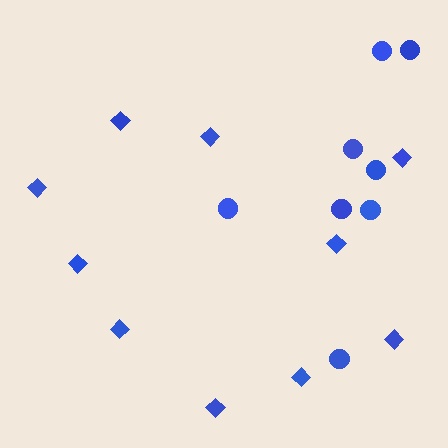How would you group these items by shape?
There are 2 groups: one group of diamonds (10) and one group of circles (8).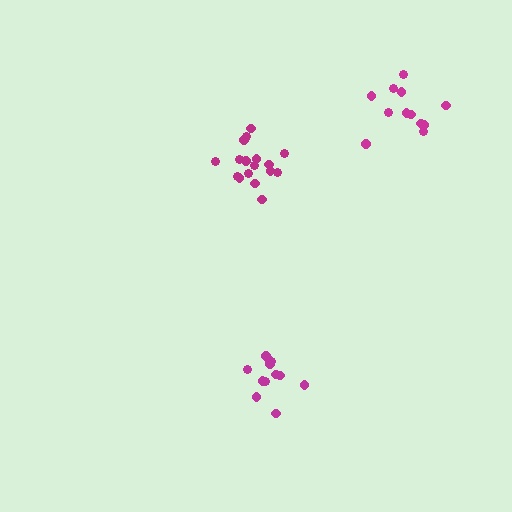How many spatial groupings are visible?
There are 3 spatial groupings.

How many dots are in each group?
Group 1: 12 dots, Group 2: 17 dots, Group 3: 12 dots (41 total).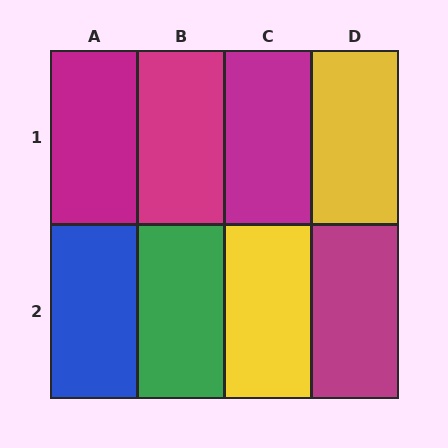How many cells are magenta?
4 cells are magenta.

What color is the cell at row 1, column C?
Magenta.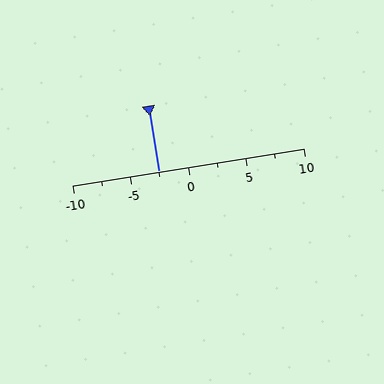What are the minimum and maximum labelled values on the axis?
The axis runs from -10 to 10.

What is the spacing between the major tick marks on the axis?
The major ticks are spaced 5 apart.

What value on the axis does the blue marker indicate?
The marker indicates approximately -2.5.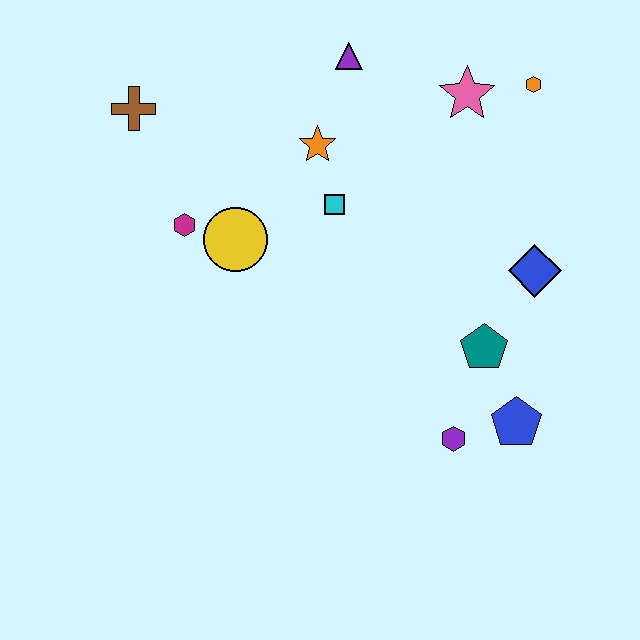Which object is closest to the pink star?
The orange hexagon is closest to the pink star.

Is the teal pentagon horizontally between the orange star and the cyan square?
No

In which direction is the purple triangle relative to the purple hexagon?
The purple triangle is above the purple hexagon.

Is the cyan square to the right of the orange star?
Yes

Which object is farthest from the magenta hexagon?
The blue pentagon is farthest from the magenta hexagon.